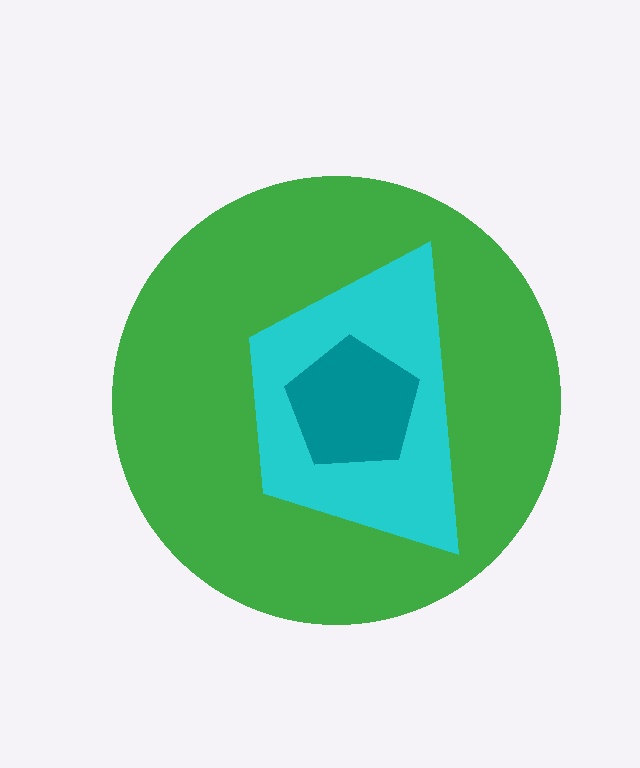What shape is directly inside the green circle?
The cyan trapezoid.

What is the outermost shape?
The green circle.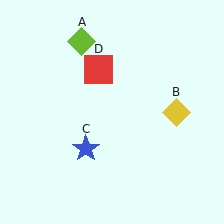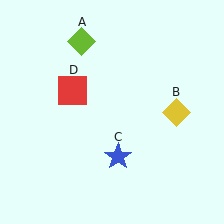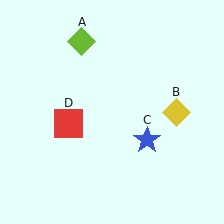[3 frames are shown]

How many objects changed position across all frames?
2 objects changed position: blue star (object C), red square (object D).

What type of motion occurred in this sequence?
The blue star (object C), red square (object D) rotated counterclockwise around the center of the scene.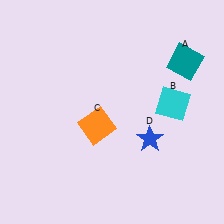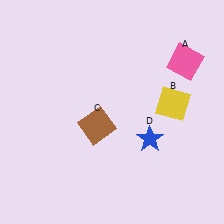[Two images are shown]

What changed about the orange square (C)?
In Image 1, C is orange. In Image 2, it changed to brown.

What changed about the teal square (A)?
In Image 1, A is teal. In Image 2, it changed to pink.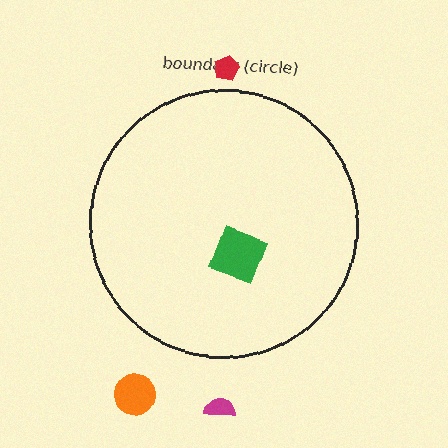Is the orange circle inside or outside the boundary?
Outside.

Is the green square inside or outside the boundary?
Inside.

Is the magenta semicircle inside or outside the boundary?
Outside.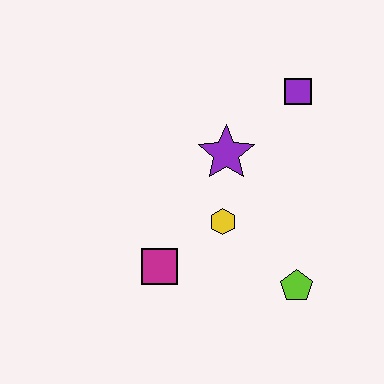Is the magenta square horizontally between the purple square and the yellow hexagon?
No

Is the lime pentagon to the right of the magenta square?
Yes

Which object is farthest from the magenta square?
The purple square is farthest from the magenta square.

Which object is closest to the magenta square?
The yellow hexagon is closest to the magenta square.